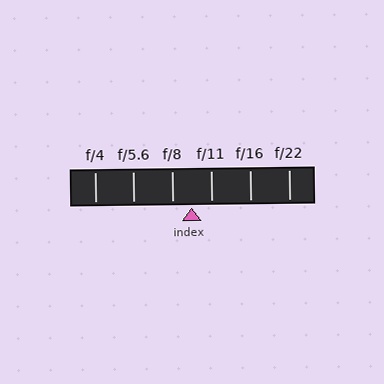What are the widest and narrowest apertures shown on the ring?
The widest aperture shown is f/4 and the narrowest is f/22.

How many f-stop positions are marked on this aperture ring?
There are 6 f-stop positions marked.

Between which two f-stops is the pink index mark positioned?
The index mark is between f/8 and f/11.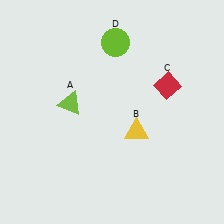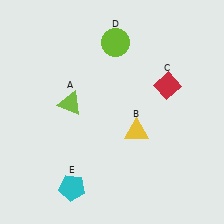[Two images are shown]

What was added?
A cyan pentagon (E) was added in Image 2.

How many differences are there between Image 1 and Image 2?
There is 1 difference between the two images.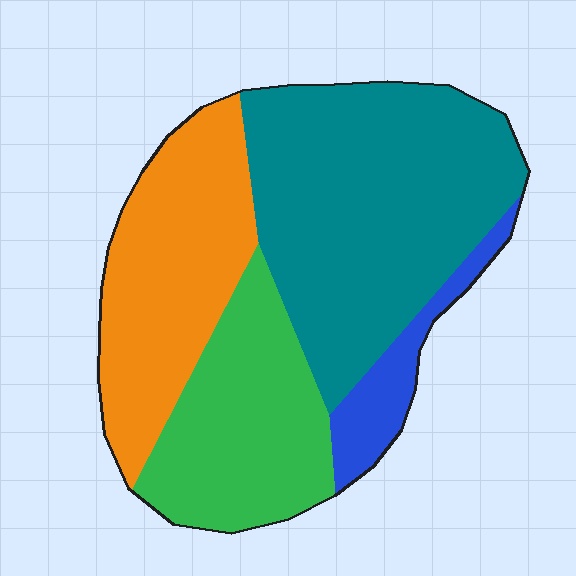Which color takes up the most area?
Teal, at roughly 40%.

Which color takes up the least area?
Blue, at roughly 10%.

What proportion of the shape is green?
Green takes up about one quarter (1/4) of the shape.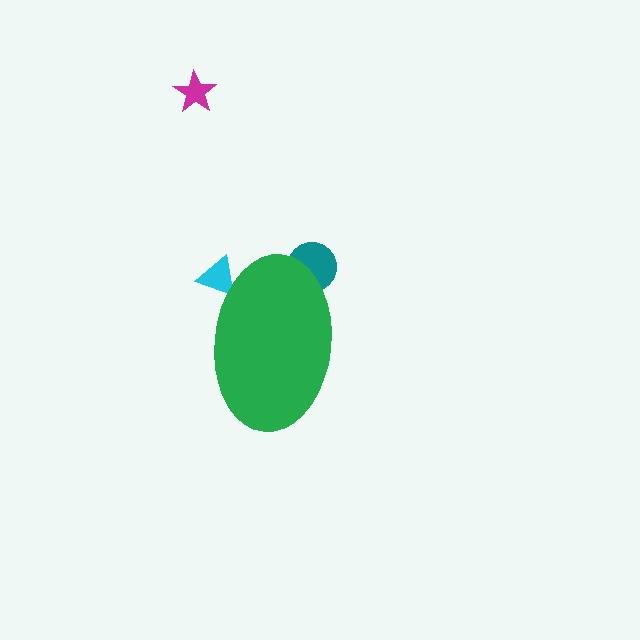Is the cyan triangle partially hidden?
Yes, the cyan triangle is partially hidden behind the green ellipse.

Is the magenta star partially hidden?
No, the magenta star is fully visible.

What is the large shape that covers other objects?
A green ellipse.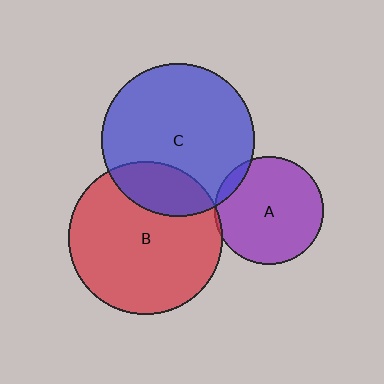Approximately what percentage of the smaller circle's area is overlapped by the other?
Approximately 5%.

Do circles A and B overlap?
Yes.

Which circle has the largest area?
Circle B (red).